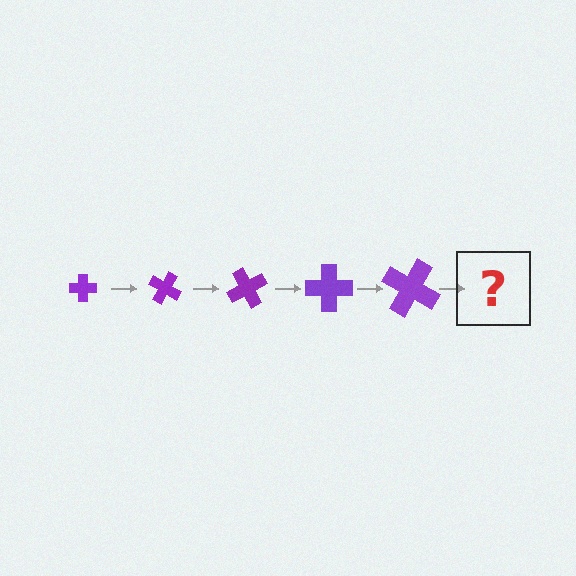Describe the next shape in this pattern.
It should be a cross, larger than the previous one and rotated 150 degrees from the start.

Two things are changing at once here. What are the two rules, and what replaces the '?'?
The two rules are that the cross grows larger each step and it rotates 30 degrees each step. The '?' should be a cross, larger than the previous one and rotated 150 degrees from the start.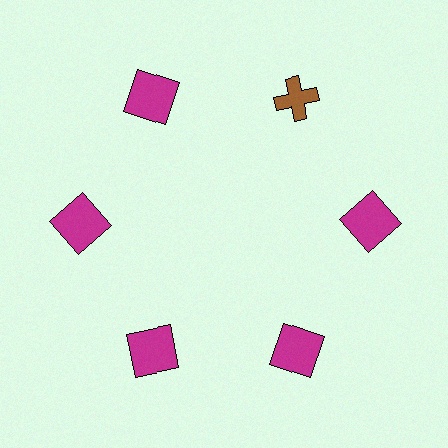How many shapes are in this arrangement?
There are 6 shapes arranged in a ring pattern.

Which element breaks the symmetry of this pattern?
The brown cross at roughly the 1 o'clock position breaks the symmetry. All other shapes are magenta squares.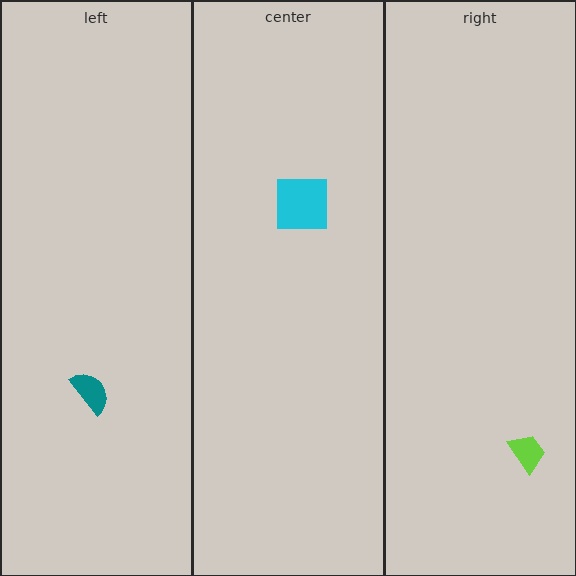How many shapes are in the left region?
1.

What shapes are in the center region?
The cyan square.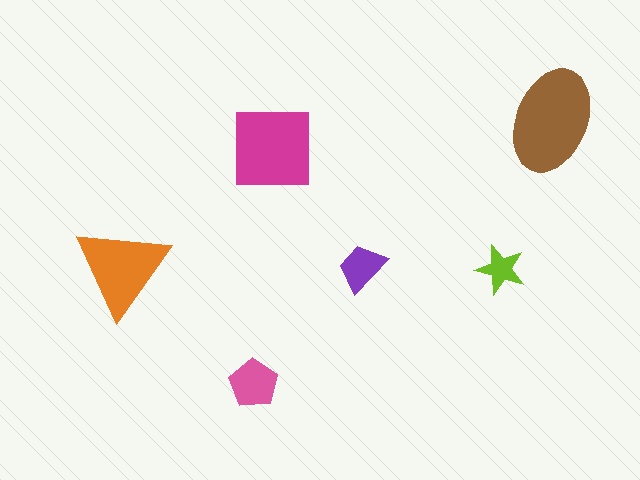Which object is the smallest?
The lime star.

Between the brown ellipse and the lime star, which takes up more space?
The brown ellipse.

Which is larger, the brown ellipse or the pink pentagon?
The brown ellipse.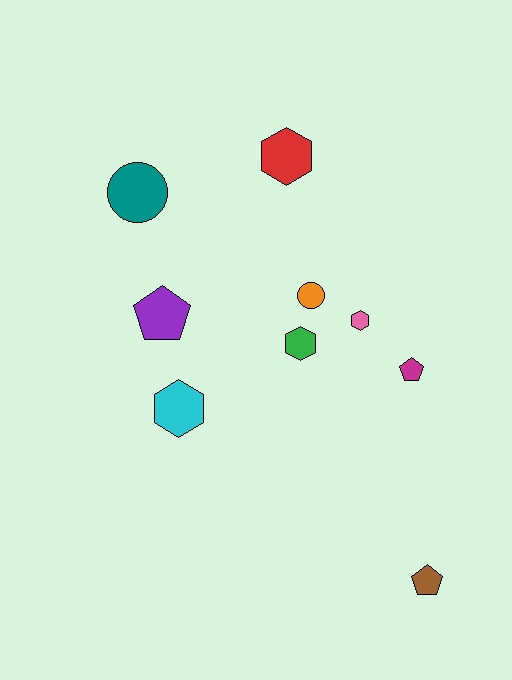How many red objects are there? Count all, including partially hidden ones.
There is 1 red object.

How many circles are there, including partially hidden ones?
There are 2 circles.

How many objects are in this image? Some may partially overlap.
There are 9 objects.